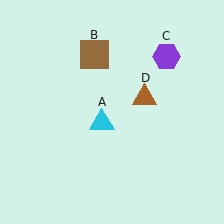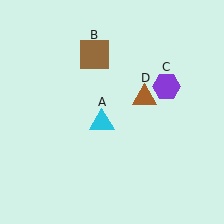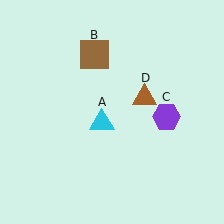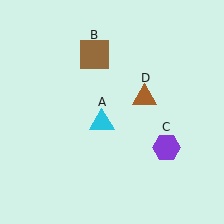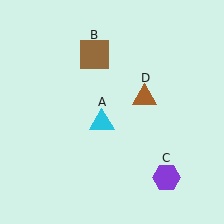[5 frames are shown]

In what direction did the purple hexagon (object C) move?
The purple hexagon (object C) moved down.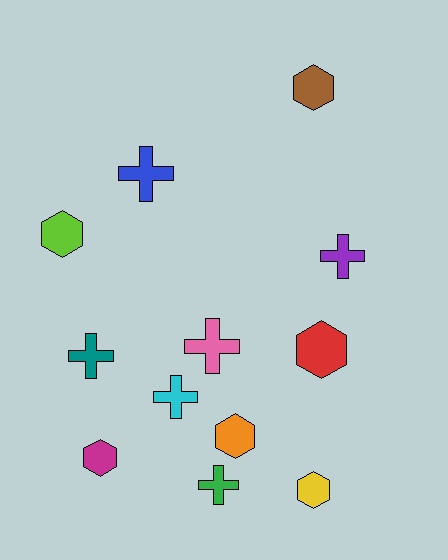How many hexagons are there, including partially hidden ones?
There are 6 hexagons.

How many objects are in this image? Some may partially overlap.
There are 12 objects.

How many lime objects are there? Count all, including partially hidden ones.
There is 1 lime object.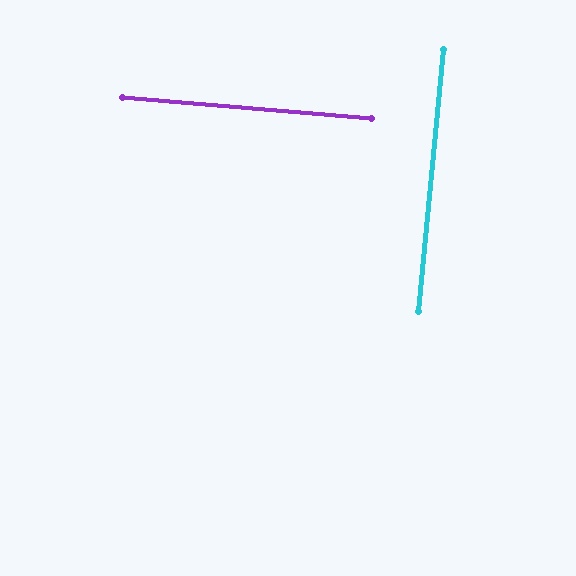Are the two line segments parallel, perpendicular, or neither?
Perpendicular — they meet at approximately 89°.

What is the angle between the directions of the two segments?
Approximately 89 degrees.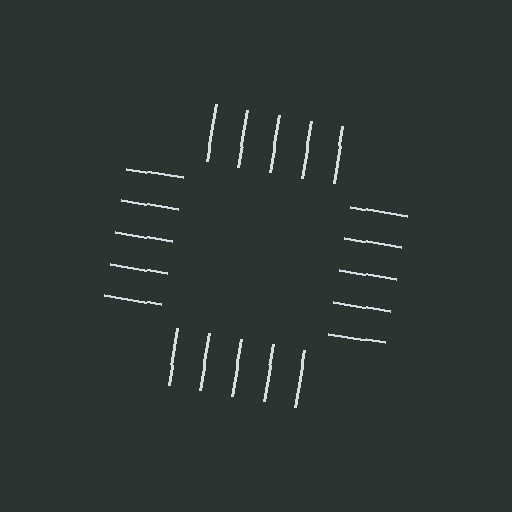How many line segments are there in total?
20 — 5 along each of the 4 edges.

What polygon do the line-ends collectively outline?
An illusory square — the line segments terminate on its edges but no continuous stroke is drawn.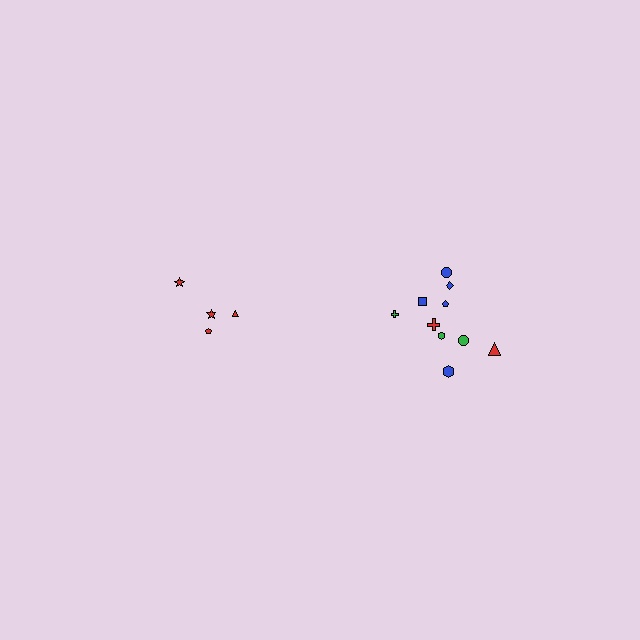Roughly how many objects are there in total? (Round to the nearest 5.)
Roughly 15 objects in total.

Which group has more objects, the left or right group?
The right group.